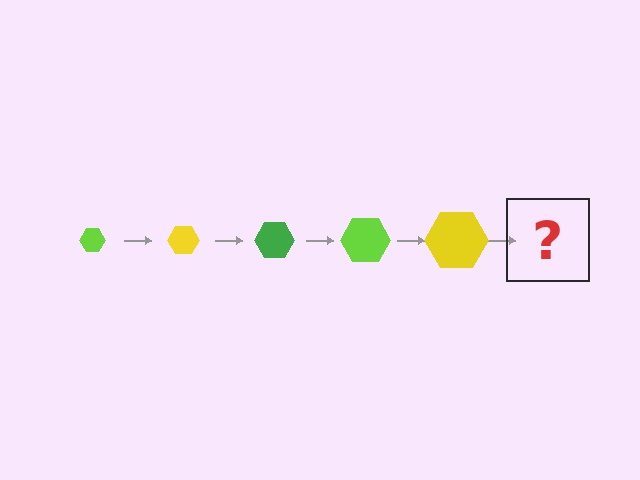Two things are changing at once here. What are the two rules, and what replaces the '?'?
The two rules are that the hexagon grows larger each step and the color cycles through lime, yellow, and green. The '?' should be a green hexagon, larger than the previous one.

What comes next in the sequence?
The next element should be a green hexagon, larger than the previous one.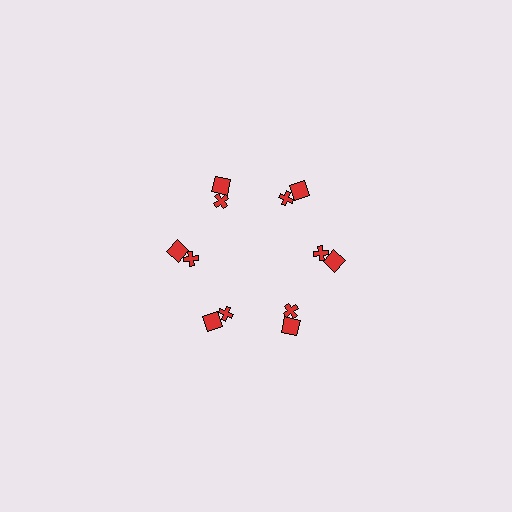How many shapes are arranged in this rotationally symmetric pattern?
There are 12 shapes, arranged in 6 groups of 2.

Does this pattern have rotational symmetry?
Yes, this pattern has 6-fold rotational symmetry. It looks the same after rotating 60 degrees around the center.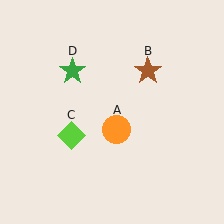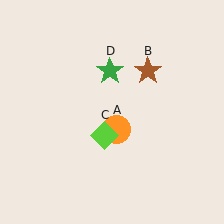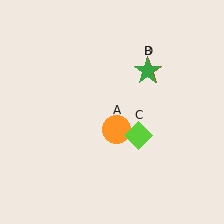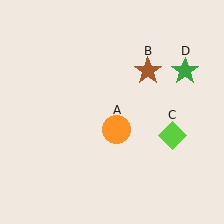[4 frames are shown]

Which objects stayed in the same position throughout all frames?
Orange circle (object A) and brown star (object B) remained stationary.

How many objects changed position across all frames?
2 objects changed position: lime diamond (object C), green star (object D).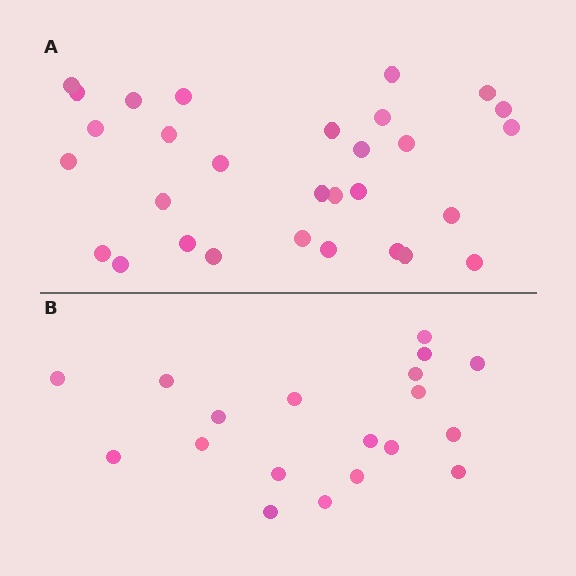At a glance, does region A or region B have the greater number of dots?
Region A (the top region) has more dots.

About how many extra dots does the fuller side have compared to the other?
Region A has roughly 12 or so more dots than region B.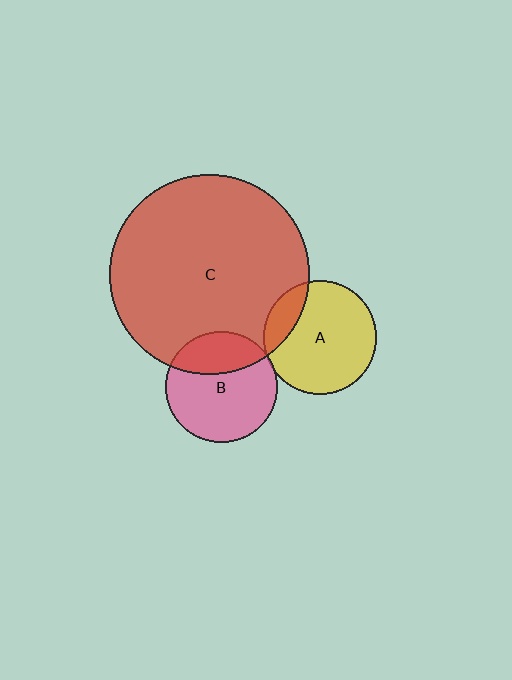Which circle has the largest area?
Circle C (red).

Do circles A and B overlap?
Yes.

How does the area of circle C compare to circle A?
Approximately 3.1 times.